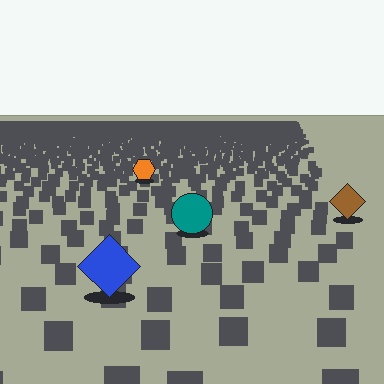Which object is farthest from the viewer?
The orange hexagon is farthest from the viewer. It appears smaller and the ground texture around it is denser.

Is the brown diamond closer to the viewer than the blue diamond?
No. The blue diamond is closer — you can tell from the texture gradient: the ground texture is coarser near it.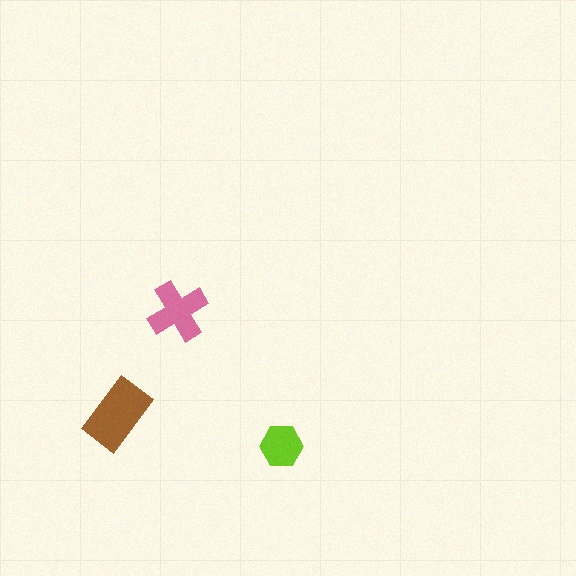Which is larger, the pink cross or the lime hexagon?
The pink cross.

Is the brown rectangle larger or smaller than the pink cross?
Larger.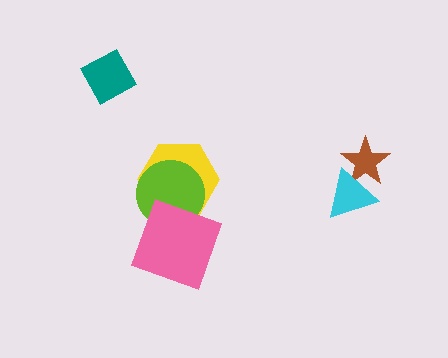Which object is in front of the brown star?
The cyan triangle is in front of the brown star.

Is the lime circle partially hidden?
Yes, it is partially covered by another shape.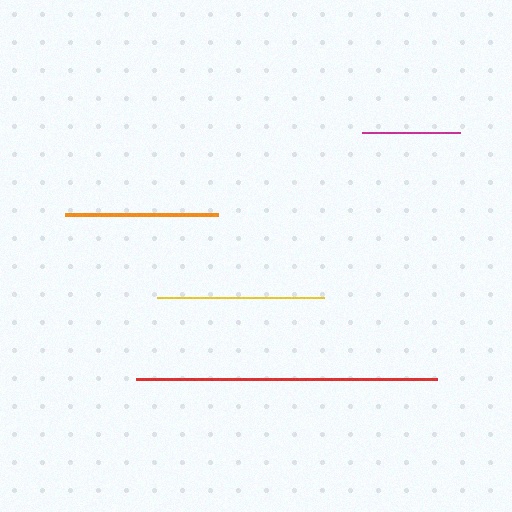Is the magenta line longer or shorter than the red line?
The red line is longer than the magenta line.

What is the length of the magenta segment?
The magenta segment is approximately 98 pixels long.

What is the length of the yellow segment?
The yellow segment is approximately 168 pixels long.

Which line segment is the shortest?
The magenta line is the shortest at approximately 98 pixels.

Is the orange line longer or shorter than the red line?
The red line is longer than the orange line.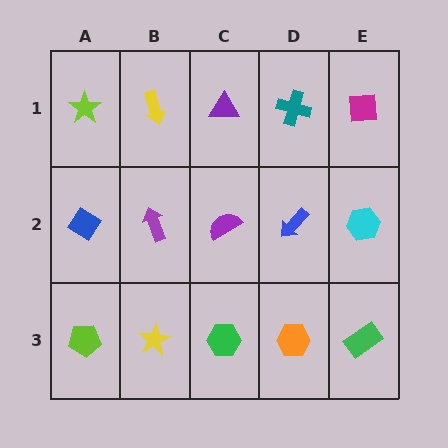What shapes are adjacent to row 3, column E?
A cyan hexagon (row 2, column E), an orange hexagon (row 3, column D).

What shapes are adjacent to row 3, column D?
A blue arrow (row 2, column D), a green hexagon (row 3, column C), a green rectangle (row 3, column E).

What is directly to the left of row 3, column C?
A yellow star.